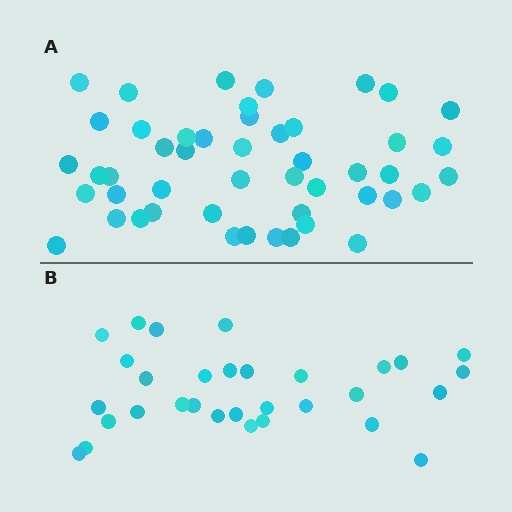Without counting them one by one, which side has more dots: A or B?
Region A (the top region) has more dots.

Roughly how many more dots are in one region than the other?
Region A has approximately 15 more dots than region B.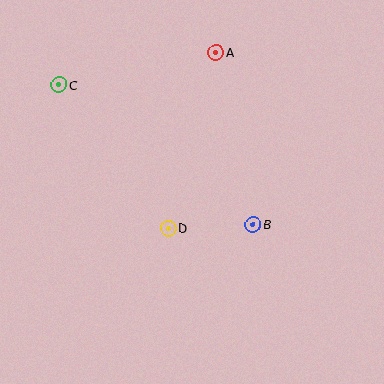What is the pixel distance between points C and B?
The distance between C and B is 239 pixels.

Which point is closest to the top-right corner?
Point A is closest to the top-right corner.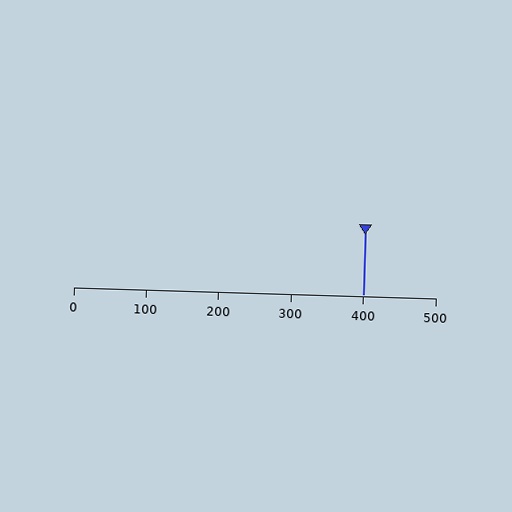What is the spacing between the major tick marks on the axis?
The major ticks are spaced 100 apart.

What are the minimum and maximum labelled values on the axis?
The axis runs from 0 to 500.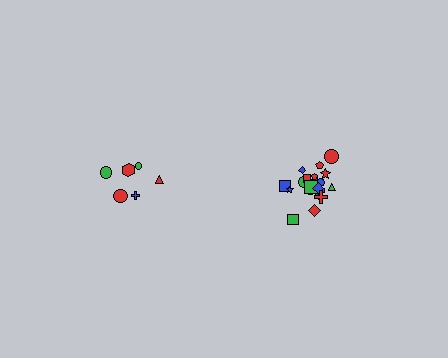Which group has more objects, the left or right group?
The right group.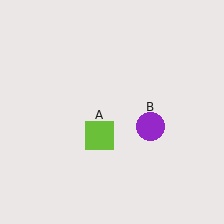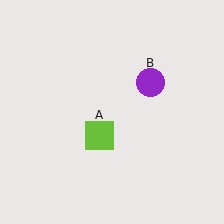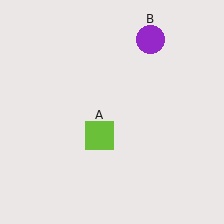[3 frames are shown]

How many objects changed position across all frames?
1 object changed position: purple circle (object B).